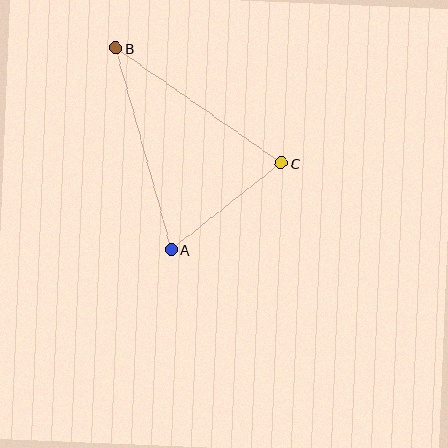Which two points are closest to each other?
Points A and C are closest to each other.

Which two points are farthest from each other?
Points A and B are farthest from each other.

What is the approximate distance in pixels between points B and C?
The distance between B and C is approximately 202 pixels.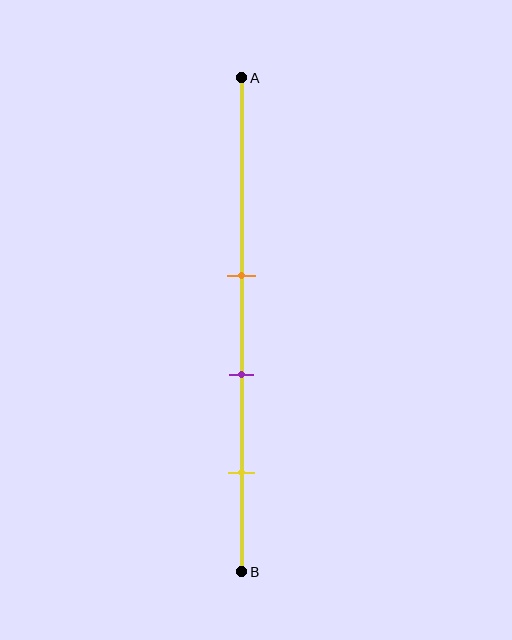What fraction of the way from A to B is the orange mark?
The orange mark is approximately 40% (0.4) of the way from A to B.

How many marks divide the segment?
There are 3 marks dividing the segment.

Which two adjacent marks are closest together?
The orange and purple marks are the closest adjacent pair.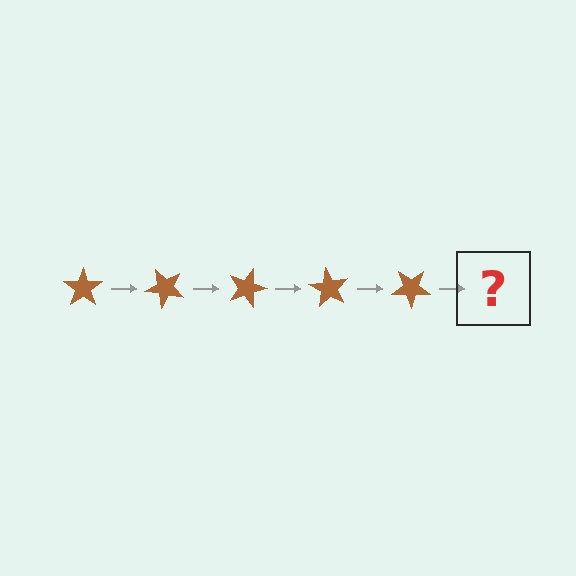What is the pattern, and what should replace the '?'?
The pattern is that the star rotates 45 degrees each step. The '?' should be a brown star rotated 225 degrees.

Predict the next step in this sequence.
The next step is a brown star rotated 225 degrees.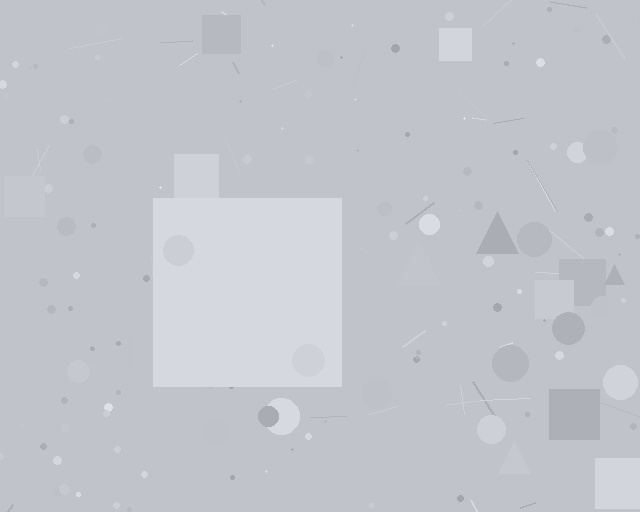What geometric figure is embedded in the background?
A square is embedded in the background.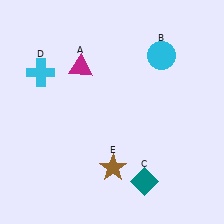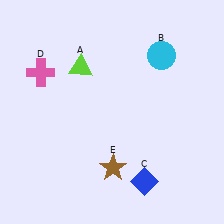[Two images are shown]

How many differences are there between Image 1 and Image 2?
There are 3 differences between the two images.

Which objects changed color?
A changed from magenta to lime. C changed from teal to blue. D changed from cyan to pink.